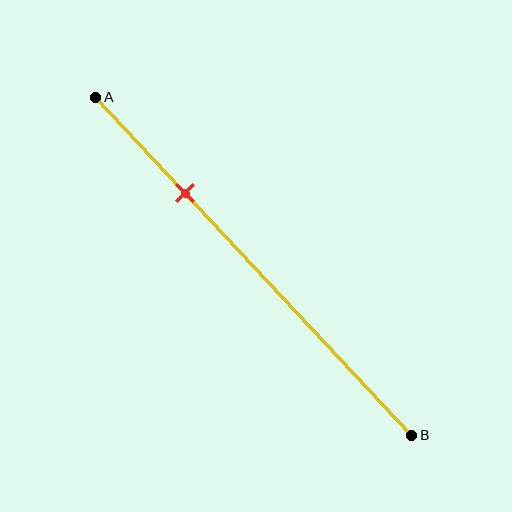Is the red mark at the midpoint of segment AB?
No, the mark is at about 30% from A, not at the 50% midpoint.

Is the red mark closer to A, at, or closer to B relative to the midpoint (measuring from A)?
The red mark is closer to point A than the midpoint of segment AB.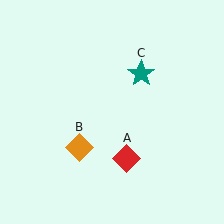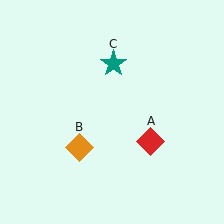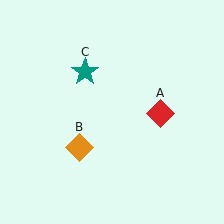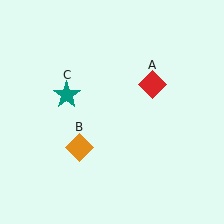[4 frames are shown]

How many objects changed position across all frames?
2 objects changed position: red diamond (object A), teal star (object C).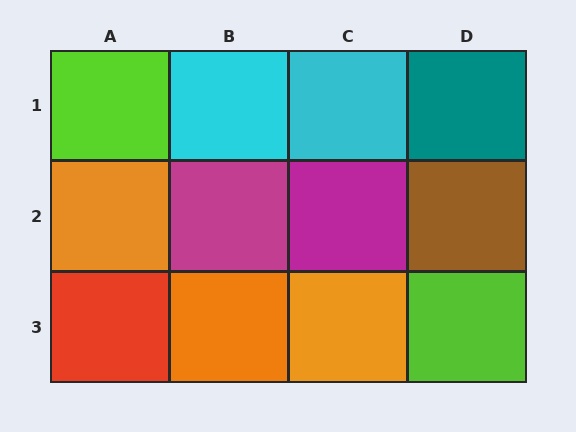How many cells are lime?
2 cells are lime.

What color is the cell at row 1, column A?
Lime.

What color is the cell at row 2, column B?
Magenta.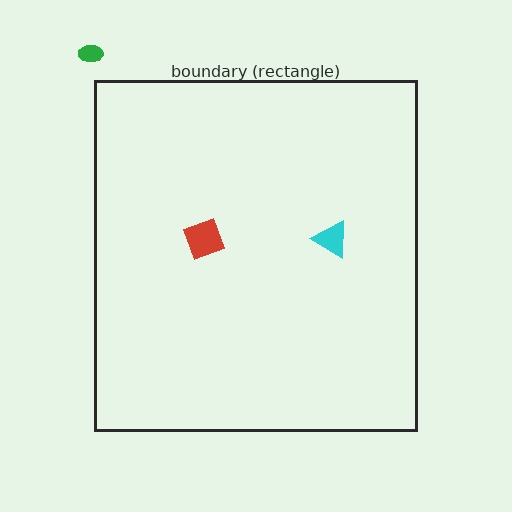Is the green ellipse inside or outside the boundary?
Outside.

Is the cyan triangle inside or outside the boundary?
Inside.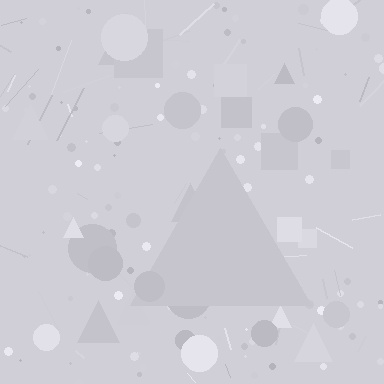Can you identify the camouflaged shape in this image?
The camouflaged shape is a triangle.